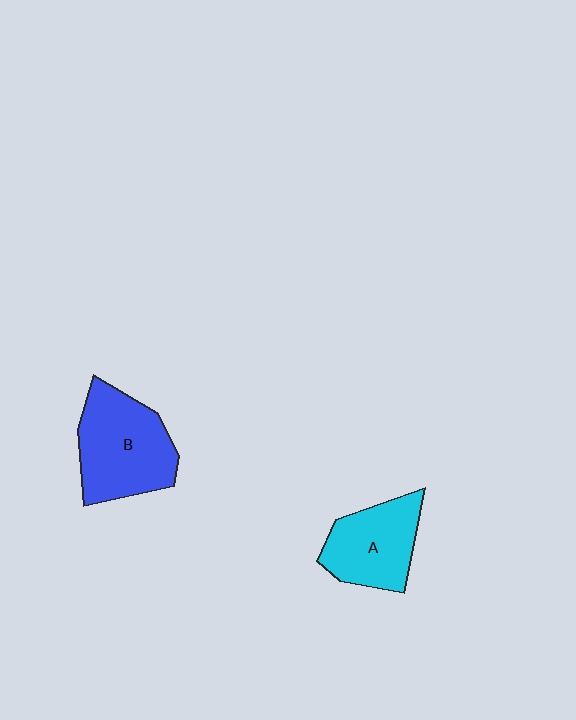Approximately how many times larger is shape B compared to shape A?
Approximately 1.3 times.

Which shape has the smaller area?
Shape A (cyan).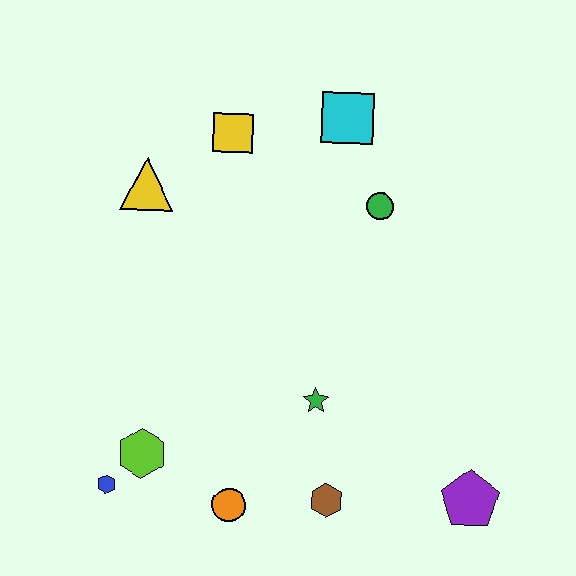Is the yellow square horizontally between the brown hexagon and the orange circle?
No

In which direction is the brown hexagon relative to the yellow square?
The brown hexagon is below the yellow square.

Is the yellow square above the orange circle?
Yes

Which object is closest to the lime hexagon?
The blue hexagon is closest to the lime hexagon.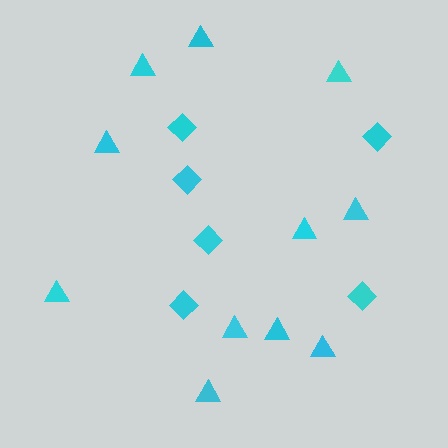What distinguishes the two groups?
There are 2 groups: one group of diamonds (6) and one group of triangles (11).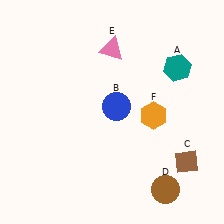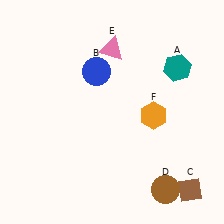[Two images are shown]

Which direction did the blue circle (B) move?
The blue circle (B) moved up.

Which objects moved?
The objects that moved are: the blue circle (B), the brown diamond (C).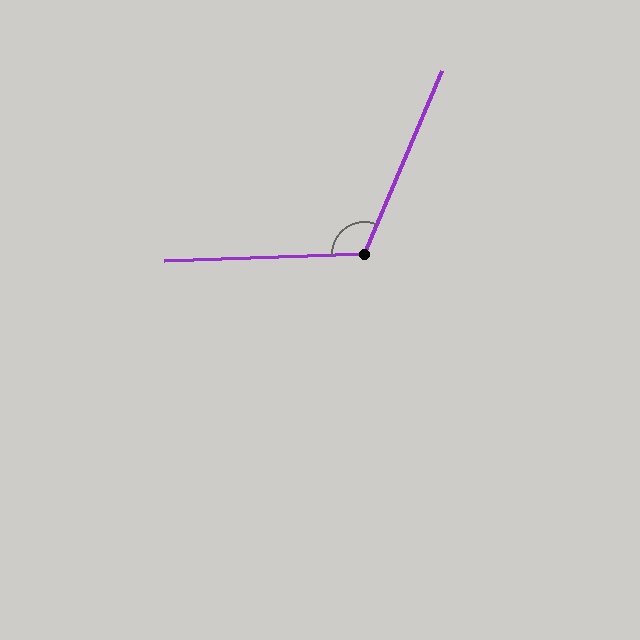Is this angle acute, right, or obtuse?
It is obtuse.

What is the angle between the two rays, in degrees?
Approximately 115 degrees.